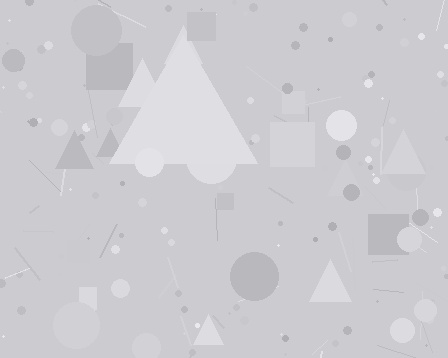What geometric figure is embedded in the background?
A triangle is embedded in the background.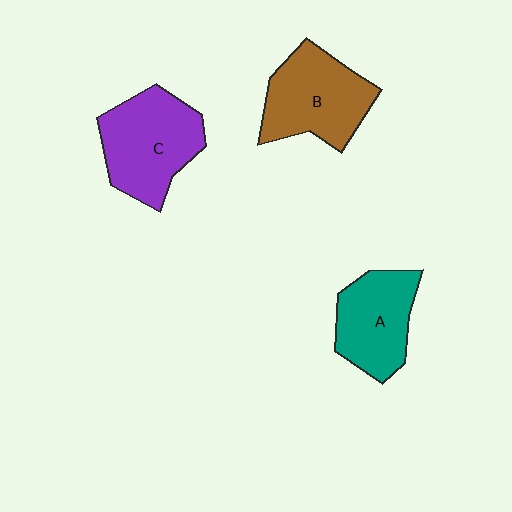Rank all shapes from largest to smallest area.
From largest to smallest: C (purple), B (brown), A (teal).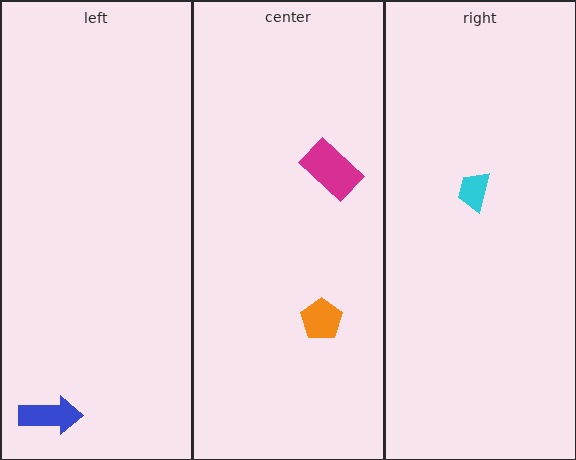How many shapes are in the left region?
1.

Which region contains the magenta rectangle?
The center region.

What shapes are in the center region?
The magenta rectangle, the orange pentagon.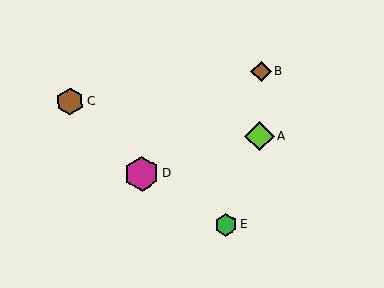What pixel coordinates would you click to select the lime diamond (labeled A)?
Click at (259, 136) to select the lime diamond A.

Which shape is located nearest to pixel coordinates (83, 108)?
The brown hexagon (labeled C) at (70, 102) is nearest to that location.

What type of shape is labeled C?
Shape C is a brown hexagon.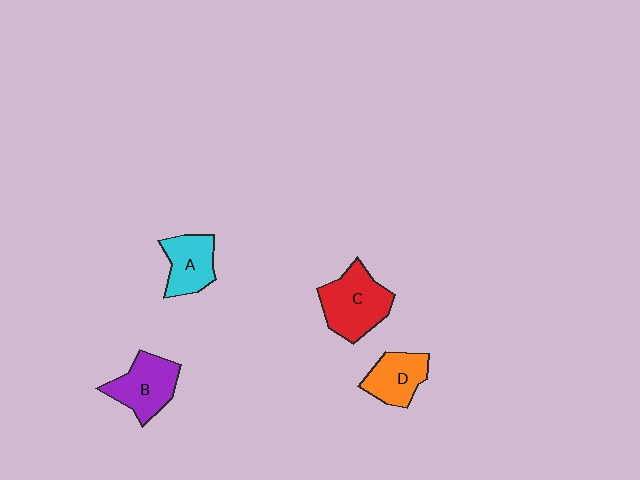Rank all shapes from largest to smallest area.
From largest to smallest: C (red), B (purple), A (cyan), D (orange).